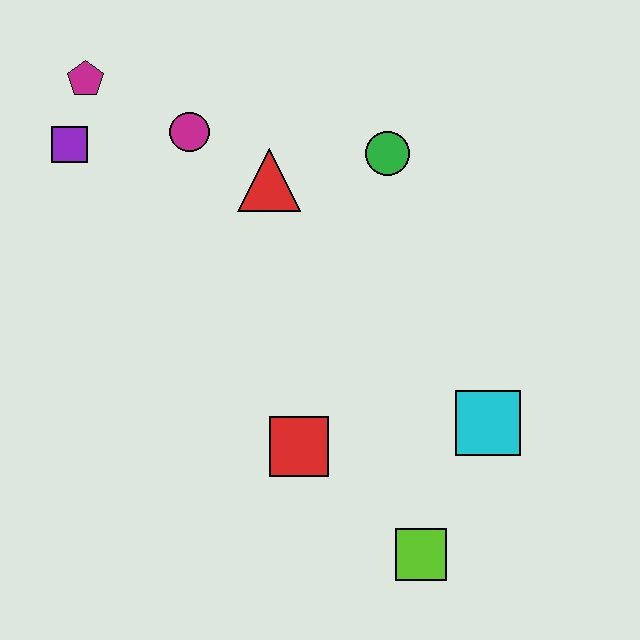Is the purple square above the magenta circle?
No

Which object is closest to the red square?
The lime square is closest to the red square.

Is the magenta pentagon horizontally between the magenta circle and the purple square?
Yes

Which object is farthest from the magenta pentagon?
The lime square is farthest from the magenta pentagon.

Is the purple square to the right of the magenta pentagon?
No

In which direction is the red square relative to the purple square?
The red square is below the purple square.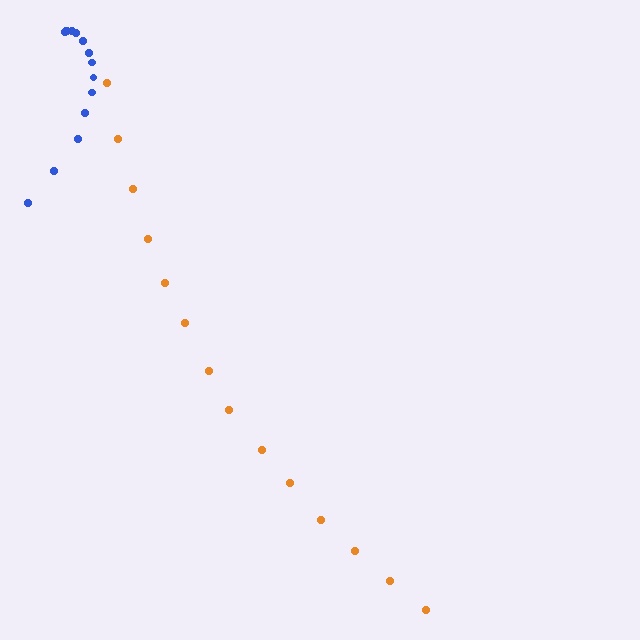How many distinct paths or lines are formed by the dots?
There are 2 distinct paths.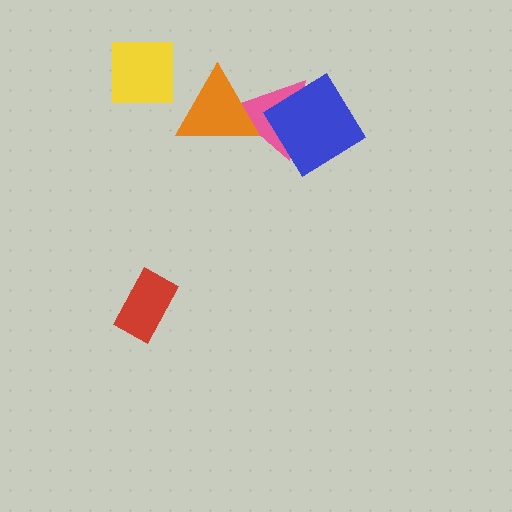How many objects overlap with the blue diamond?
1 object overlaps with the blue diamond.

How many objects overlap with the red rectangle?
0 objects overlap with the red rectangle.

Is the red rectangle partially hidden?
No, no other shape covers it.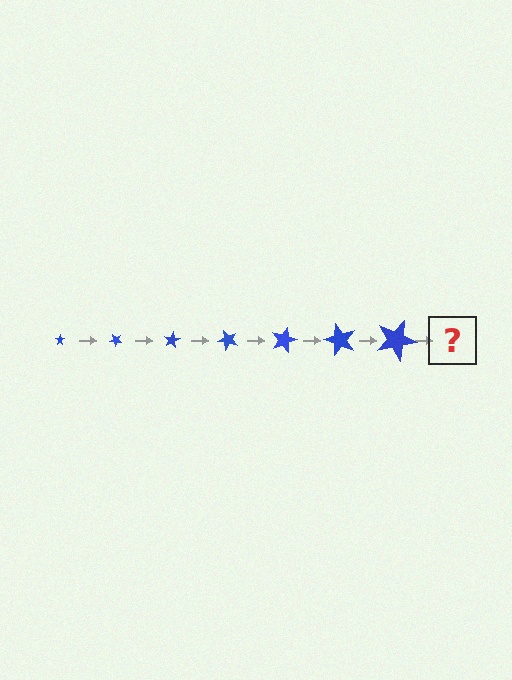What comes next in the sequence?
The next element should be a star, larger than the previous one and rotated 280 degrees from the start.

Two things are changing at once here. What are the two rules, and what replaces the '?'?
The two rules are that the star grows larger each step and it rotates 40 degrees each step. The '?' should be a star, larger than the previous one and rotated 280 degrees from the start.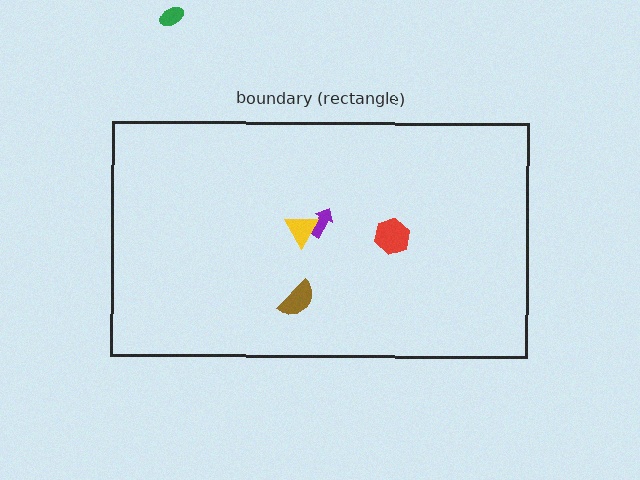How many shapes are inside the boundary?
4 inside, 1 outside.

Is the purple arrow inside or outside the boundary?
Inside.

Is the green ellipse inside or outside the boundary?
Outside.